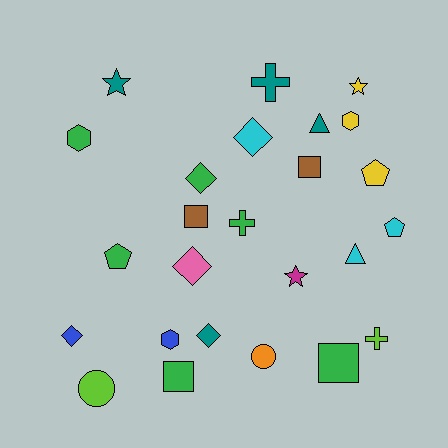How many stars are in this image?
There are 3 stars.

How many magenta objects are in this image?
There is 1 magenta object.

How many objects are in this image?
There are 25 objects.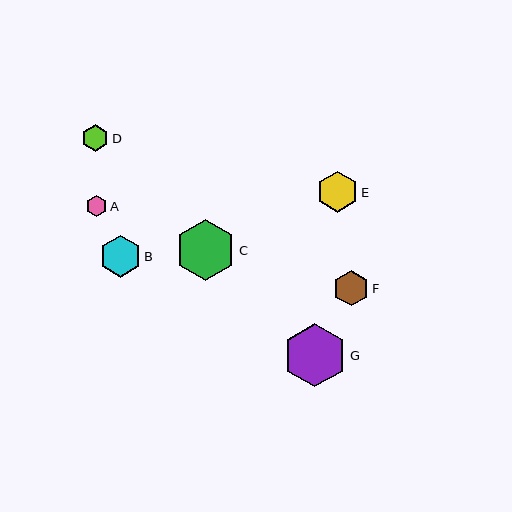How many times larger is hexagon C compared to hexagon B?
Hexagon C is approximately 1.4 times the size of hexagon B.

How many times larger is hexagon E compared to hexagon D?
Hexagon E is approximately 1.5 times the size of hexagon D.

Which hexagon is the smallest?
Hexagon A is the smallest with a size of approximately 21 pixels.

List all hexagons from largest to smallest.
From largest to smallest: G, C, B, E, F, D, A.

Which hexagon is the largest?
Hexagon G is the largest with a size of approximately 64 pixels.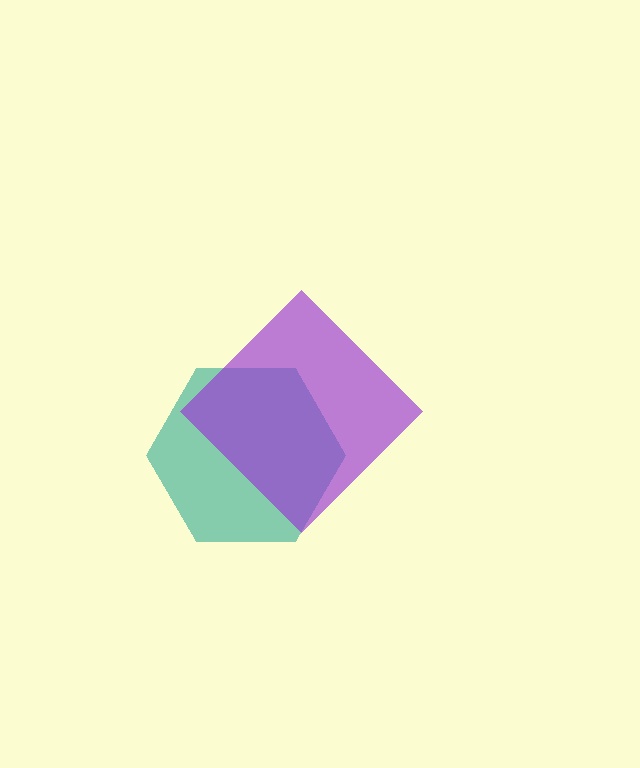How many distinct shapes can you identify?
There are 2 distinct shapes: a teal hexagon, a purple diamond.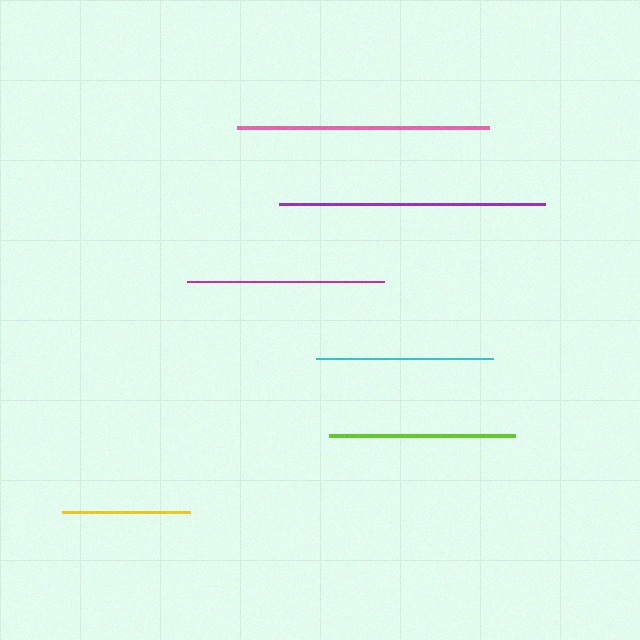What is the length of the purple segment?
The purple segment is approximately 266 pixels long.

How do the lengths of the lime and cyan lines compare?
The lime and cyan lines are approximately the same length.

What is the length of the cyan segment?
The cyan segment is approximately 177 pixels long.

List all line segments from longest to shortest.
From longest to shortest: purple, pink, magenta, lime, cyan, yellow.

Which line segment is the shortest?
The yellow line is the shortest at approximately 128 pixels.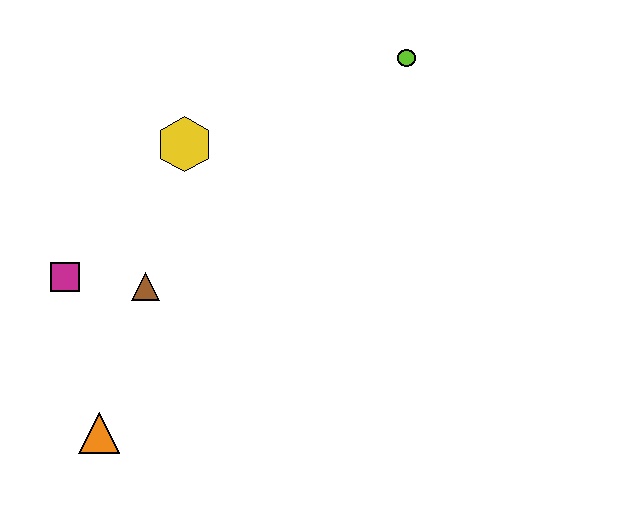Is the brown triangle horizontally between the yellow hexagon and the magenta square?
Yes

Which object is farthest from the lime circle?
The orange triangle is farthest from the lime circle.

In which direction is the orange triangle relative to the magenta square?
The orange triangle is below the magenta square.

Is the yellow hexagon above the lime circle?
No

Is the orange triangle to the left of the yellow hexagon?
Yes